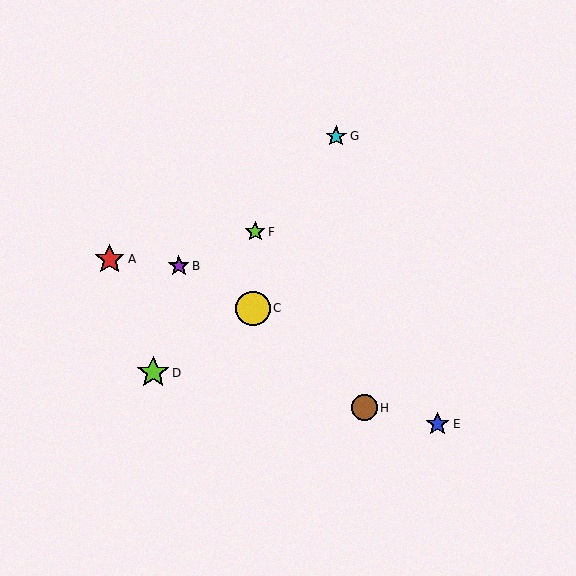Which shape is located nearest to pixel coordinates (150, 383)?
The lime star (labeled D) at (153, 373) is nearest to that location.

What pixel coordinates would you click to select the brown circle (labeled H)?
Click at (364, 408) to select the brown circle H.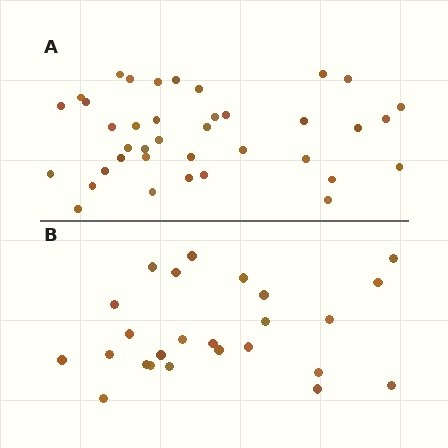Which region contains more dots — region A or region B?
Region A (the top region) has more dots.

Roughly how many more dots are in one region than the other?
Region A has approximately 15 more dots than region B.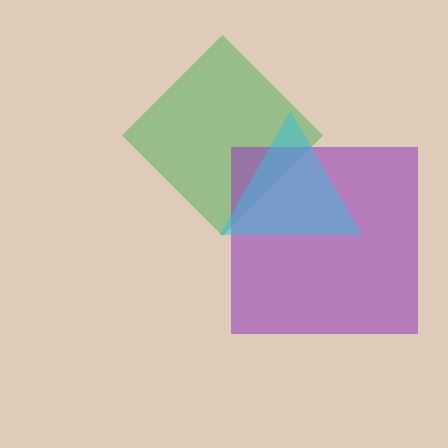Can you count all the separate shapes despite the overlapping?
Yes, there are 3 separate shapes.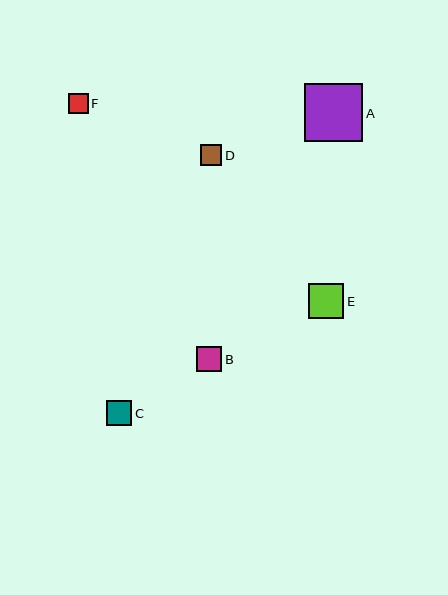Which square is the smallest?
Square F is the smallest with a size of approximately 20 pixels.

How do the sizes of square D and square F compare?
Square D and square F are approximately the same size.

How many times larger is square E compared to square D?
Square E is approximately 1.7 times the size of square D.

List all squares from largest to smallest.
From largest to smallest: A, E, C, B, D, F.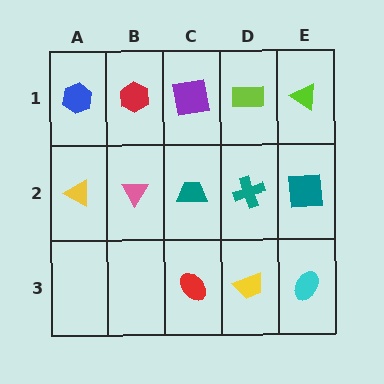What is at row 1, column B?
A red hexagon.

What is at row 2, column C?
A teal trapezoid.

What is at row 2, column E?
A teal square.